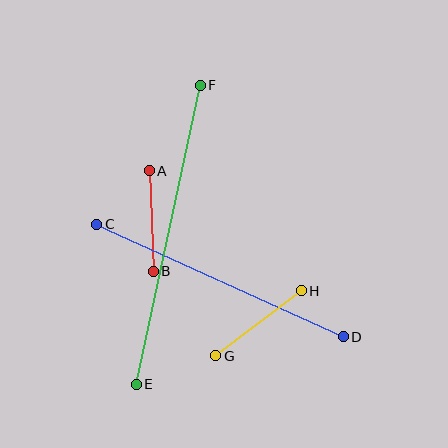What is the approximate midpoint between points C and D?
The midpoint is at approximately (220, 280) pixels.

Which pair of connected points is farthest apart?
Points E and F are farthest apart.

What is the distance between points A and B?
The distance is approximately 101 pixels.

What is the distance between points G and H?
The distance is approximately 108 pixels.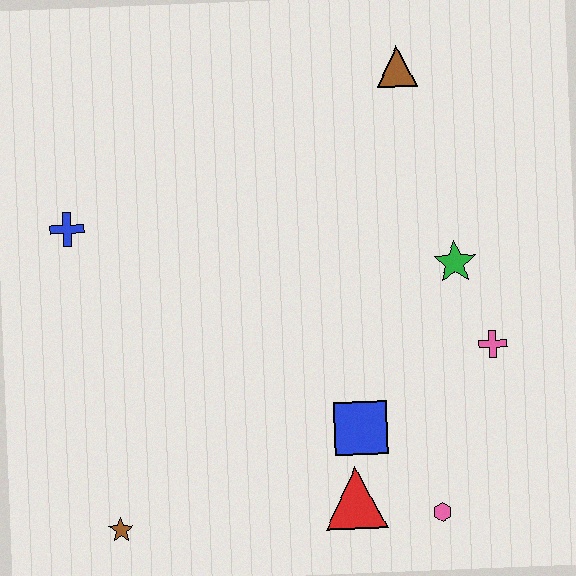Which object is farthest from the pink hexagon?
The blue cross is farthest from the pink hexagon.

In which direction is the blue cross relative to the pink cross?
The blue cross is to the left of the pink cross.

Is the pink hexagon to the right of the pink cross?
No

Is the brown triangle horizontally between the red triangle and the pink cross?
Yes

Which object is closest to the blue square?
The red triangle is closest to the blue square.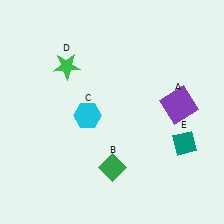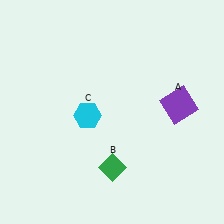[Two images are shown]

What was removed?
The green star (D), the teal diamond (E) were removed in Image 2.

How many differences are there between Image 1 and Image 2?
There are 2 differences between the two images.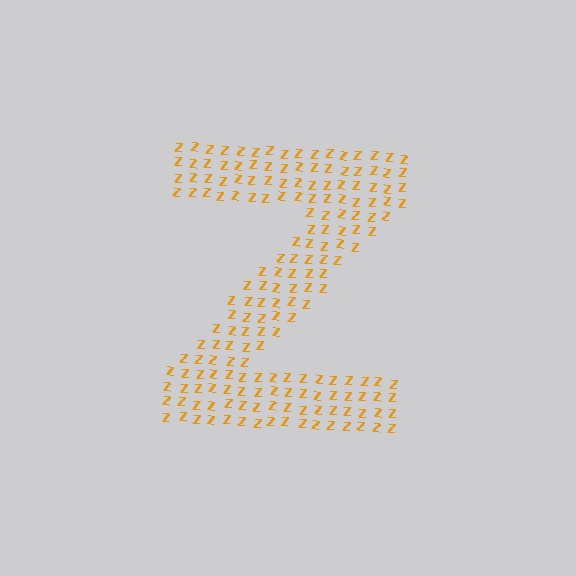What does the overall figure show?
The overall figure shows the letter Z.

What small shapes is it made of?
It is made of small letter Z's.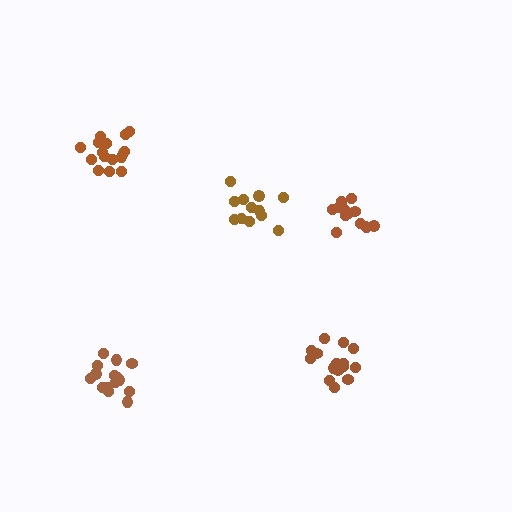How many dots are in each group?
Group 1: 16 dots, Group 2: 15 dots, Group 3: 12 dots, Group 4: 15 dots, Group 5: 13 dots (71 total).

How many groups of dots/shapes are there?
There are 5 groups.